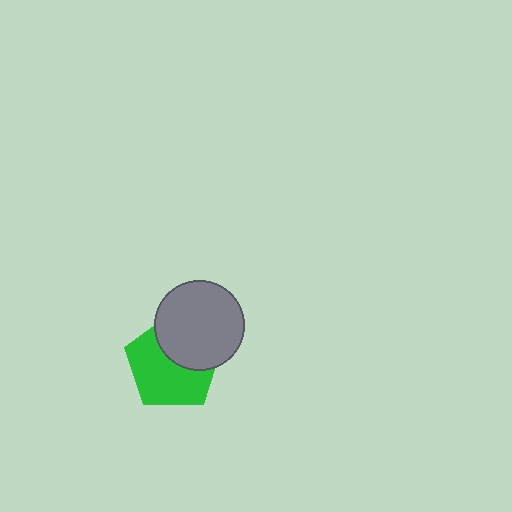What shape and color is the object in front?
The object in front is a gray circle.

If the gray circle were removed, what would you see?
You would see the complete green pentagon.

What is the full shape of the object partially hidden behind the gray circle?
The partially hidden object is a green pentagon.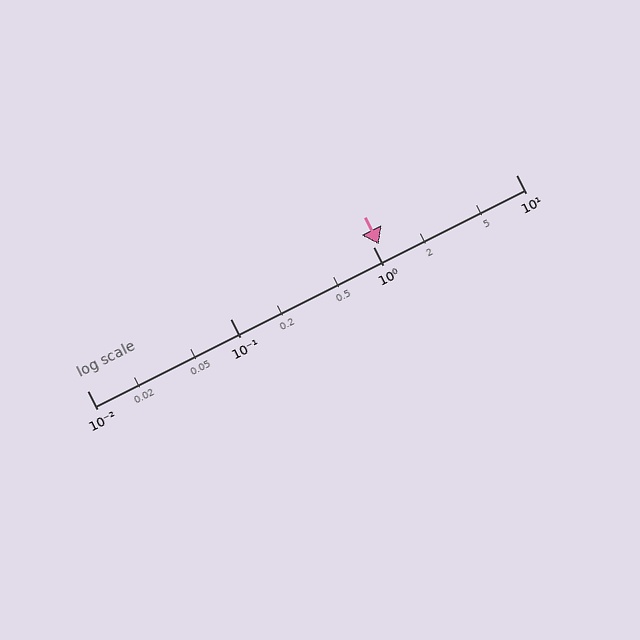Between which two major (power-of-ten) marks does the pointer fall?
The pointer is between 1 and 10.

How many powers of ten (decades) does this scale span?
The scale spans 3 decades, from 0.01 to 10.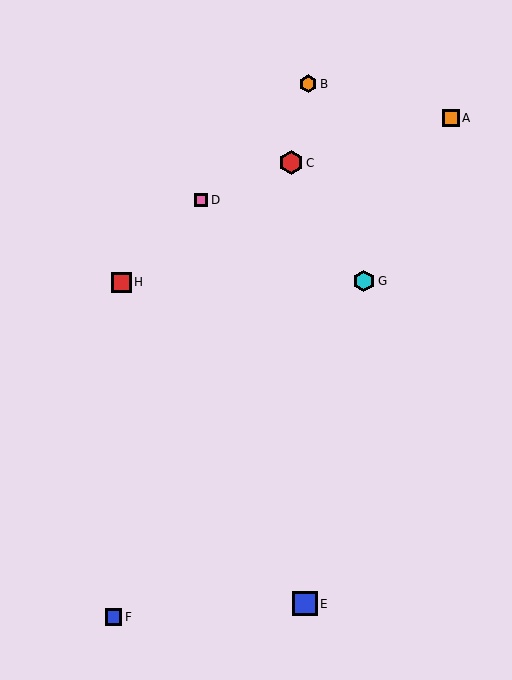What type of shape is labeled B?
Shape B is an orange hexagon.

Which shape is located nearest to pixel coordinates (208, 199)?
The pink square (labeled D) at (201, 200) is nearest to that location.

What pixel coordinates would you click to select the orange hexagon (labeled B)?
Click at (308, 84) to select the orange hexagon B.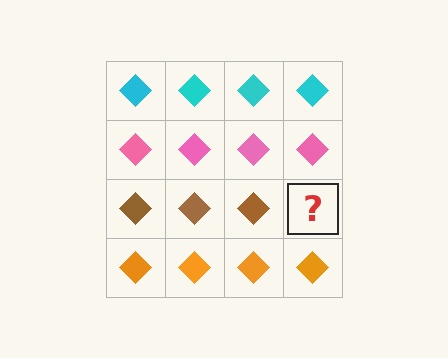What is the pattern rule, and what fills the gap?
The rule is that each row has a consistent color. The gap should be filled with a brown diamond.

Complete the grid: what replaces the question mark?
The question mark should be replaced with a brown diamond.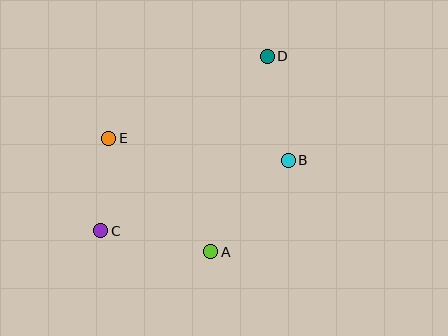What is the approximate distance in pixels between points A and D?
The distance between A and D is approximately 203 pixels.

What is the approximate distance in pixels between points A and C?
The distance between A and C is approximately 112 pixels.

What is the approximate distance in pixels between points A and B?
The distance between A and B is approximately 120 pixels.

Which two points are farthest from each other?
Points C and D are farthest from each other.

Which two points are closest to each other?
Points C and E are closest to each other.